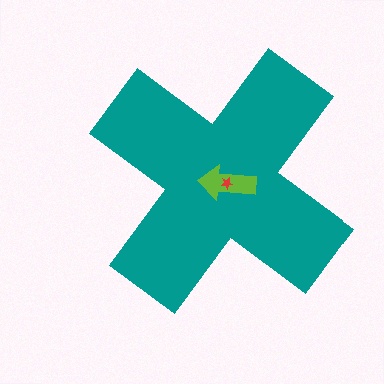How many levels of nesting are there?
3.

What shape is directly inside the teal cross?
The lime arrow.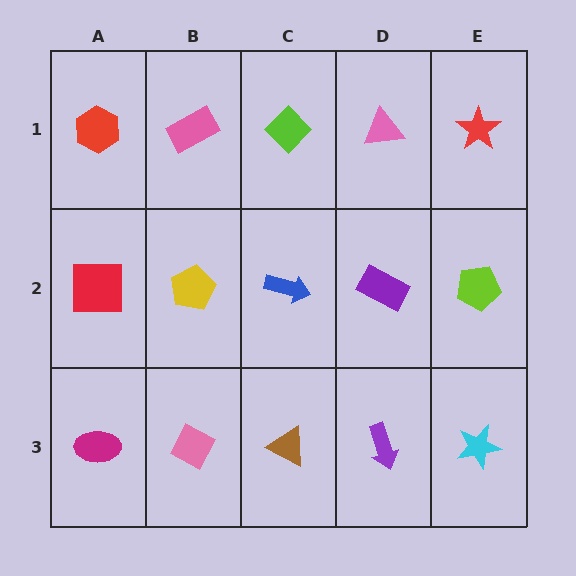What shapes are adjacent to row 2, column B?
A pink rectangle (row 1, column B), a pink diamond (row 3, column B), a red square (row 2, column A), a blue arrow (row 2, column C).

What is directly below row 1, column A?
A red square.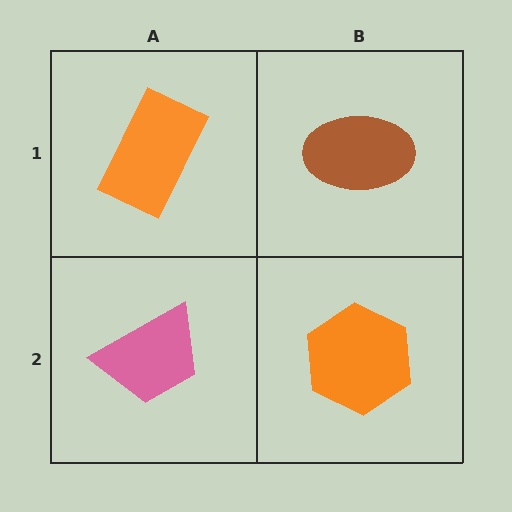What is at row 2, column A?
A pink trapezoid.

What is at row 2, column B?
An orange hexagon.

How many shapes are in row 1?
2 shapes.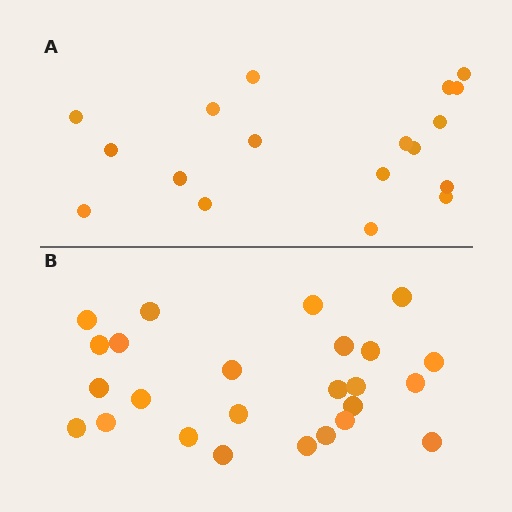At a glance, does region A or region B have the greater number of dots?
Region B (the bottom region) has more dots.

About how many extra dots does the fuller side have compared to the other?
Region B has roughly 8 or so more dots than region A.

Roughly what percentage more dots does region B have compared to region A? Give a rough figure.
About 40% more.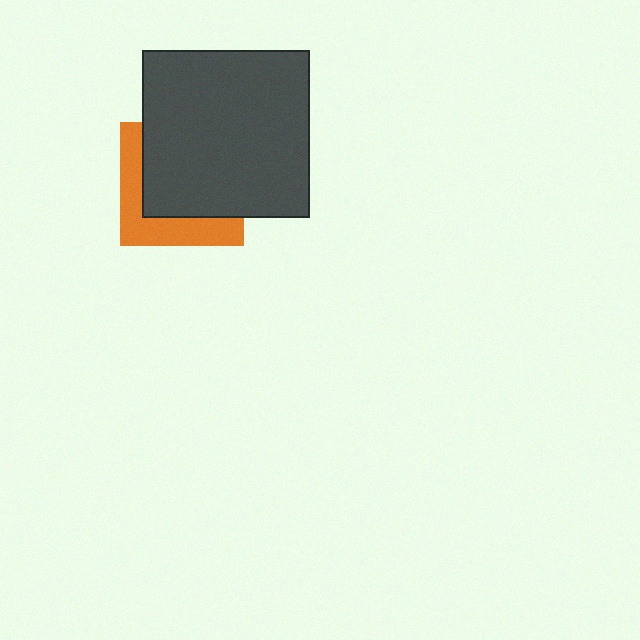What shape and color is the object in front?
The object in front is a dark gray square.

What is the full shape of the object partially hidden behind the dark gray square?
The partially hidden object is an orange square.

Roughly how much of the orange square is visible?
A small part of it is visible (roughly 36%).